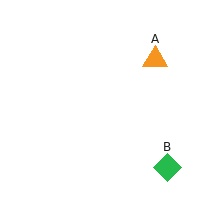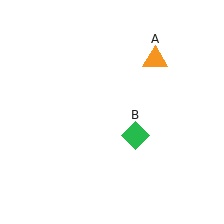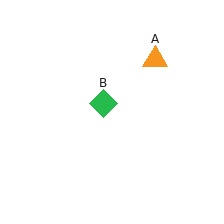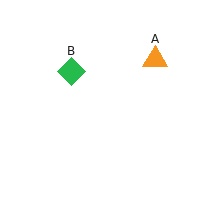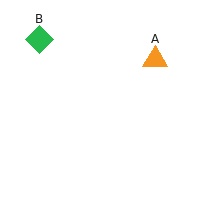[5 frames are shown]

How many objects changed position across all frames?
1 object changed position: green diamond (object B).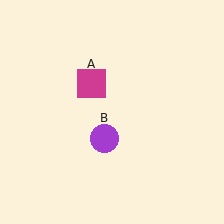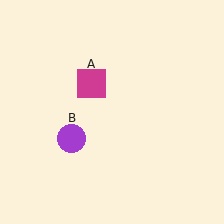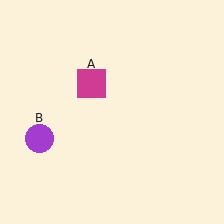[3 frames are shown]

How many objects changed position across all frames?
1 object changed position: purple circle (object B).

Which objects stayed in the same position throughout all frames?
Magenta square (object A) remained stationary.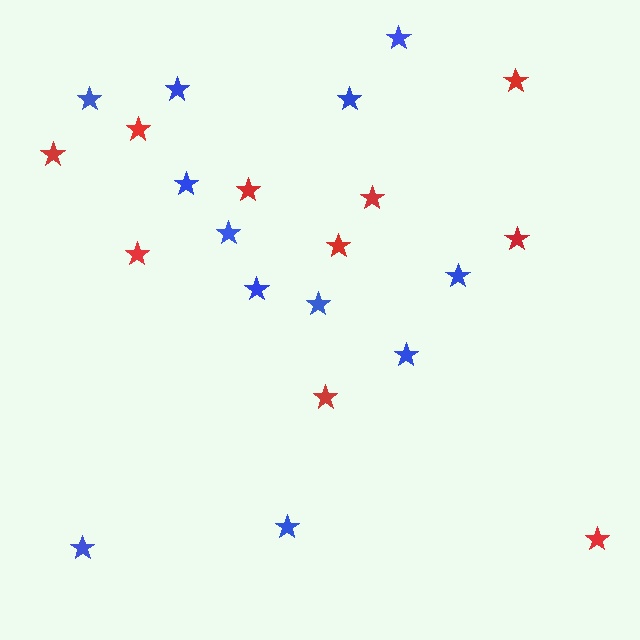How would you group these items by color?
There are 2 groups: one group of blue stars (12) and one group of red stars (10).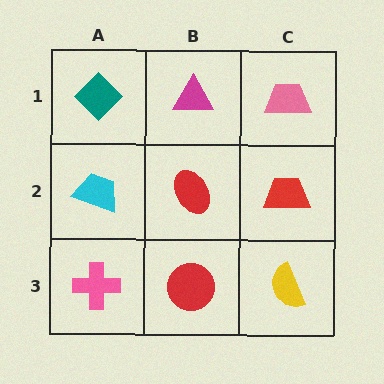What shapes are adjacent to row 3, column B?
A red ellipse (row 2, column B), a pink cross (row 3, column A), a yellow semicircle (row 3, column C).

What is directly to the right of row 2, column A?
A red ellipse.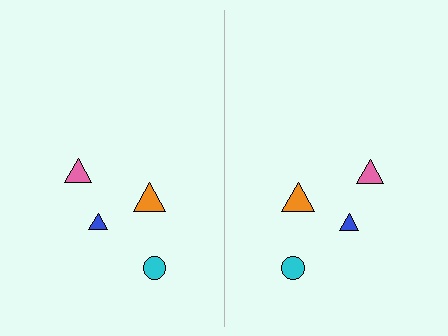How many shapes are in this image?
There are 8 shapes in this image.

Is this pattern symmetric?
Yes, this pattern has bilateral (reflection) symmetry.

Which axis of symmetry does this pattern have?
The pattern has a vertical axis of symmetry running through the center of the image.